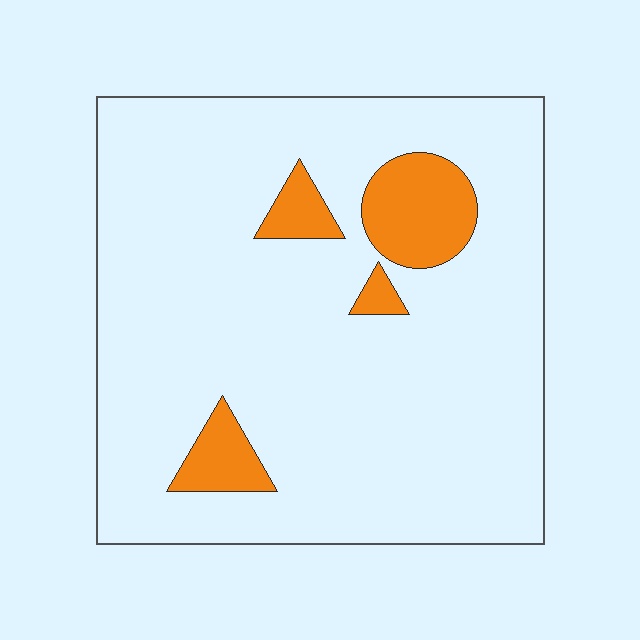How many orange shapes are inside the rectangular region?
4.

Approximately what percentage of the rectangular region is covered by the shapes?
Approximately 10%.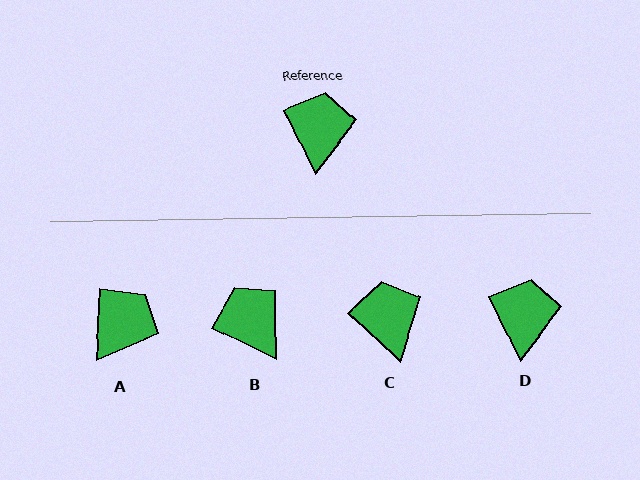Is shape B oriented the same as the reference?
No, it is off by about 38 degrees.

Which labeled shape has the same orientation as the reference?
D.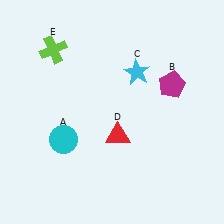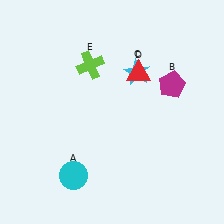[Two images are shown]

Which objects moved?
The objects that moved are: the cyan circle (A), the red triangle (D), the lime cross (E).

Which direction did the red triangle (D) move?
The red triangle (D) moved up.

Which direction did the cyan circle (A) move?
The cyan circle (A) moved down.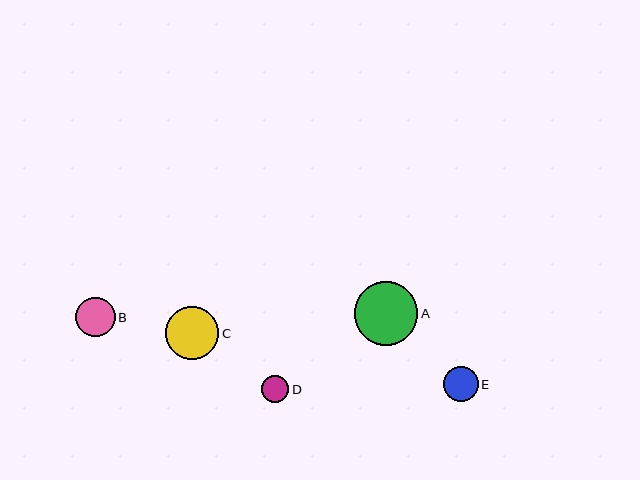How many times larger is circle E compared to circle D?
Circle E is approximately 1.3 times the size of circle D.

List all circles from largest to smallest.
From largest to smallest: A, C, B, E, D.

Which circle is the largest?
Circle A is the largest with a size of approximately 64 pixels.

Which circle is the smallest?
Circle D is the smallest with a size of approximately 28 pixels.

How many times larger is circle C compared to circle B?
Circle C is approximately 1.4 times the size of circle B.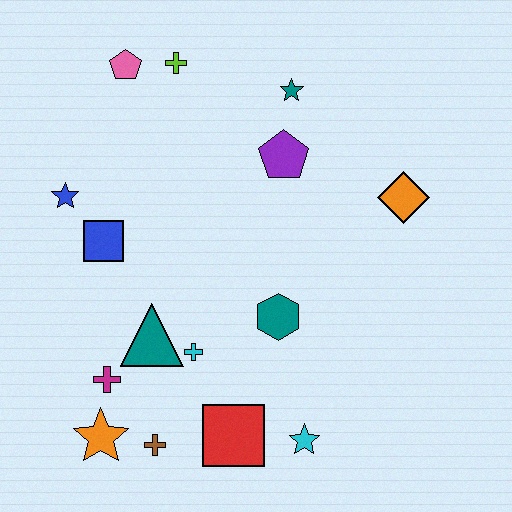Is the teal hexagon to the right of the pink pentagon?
Yes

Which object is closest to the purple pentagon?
The teal star is closest to the purple pentagon.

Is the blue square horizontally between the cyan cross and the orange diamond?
No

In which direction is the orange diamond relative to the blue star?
The orange diamond is to the right of the blue star.